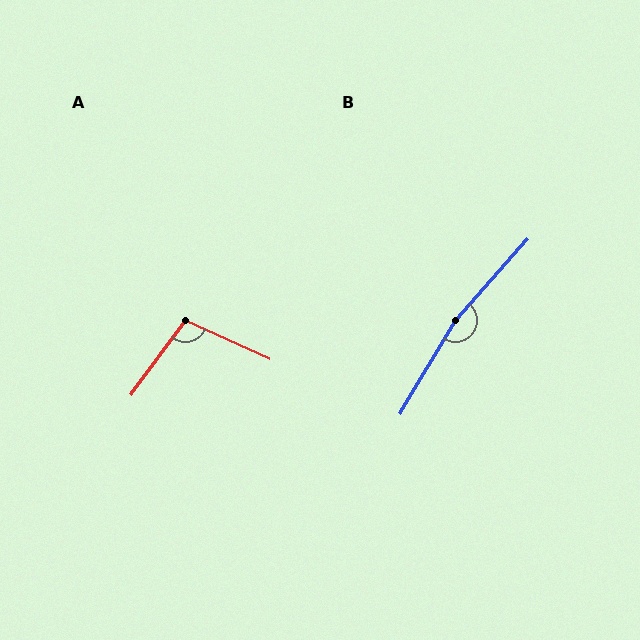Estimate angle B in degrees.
Approximately 169 degrees.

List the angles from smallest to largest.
A (102°), B (169°).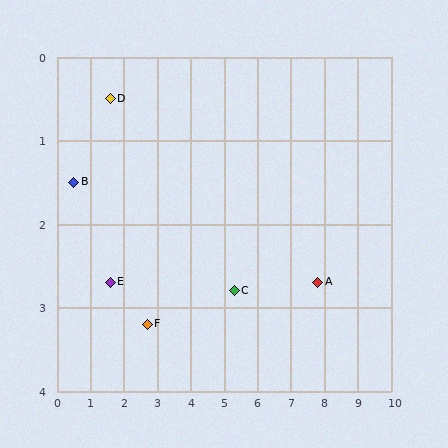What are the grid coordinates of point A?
Point A is at approximately (7.8, 2.7).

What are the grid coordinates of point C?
Point C is at approximately (5.3, 2.8).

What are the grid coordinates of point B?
Point B is at approximately (0.5, 1.5).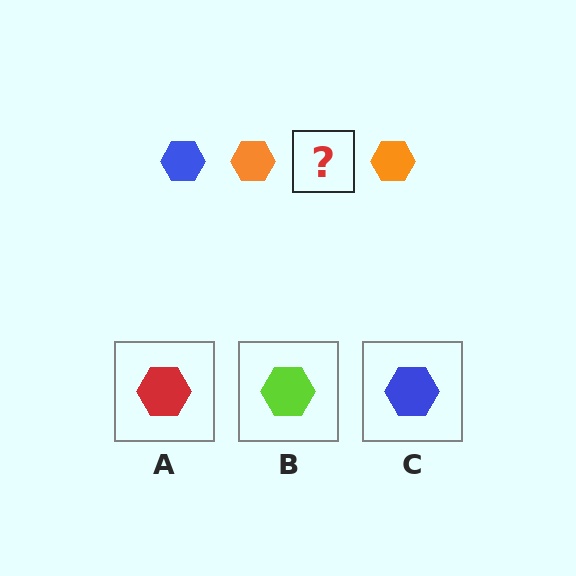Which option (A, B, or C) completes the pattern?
C.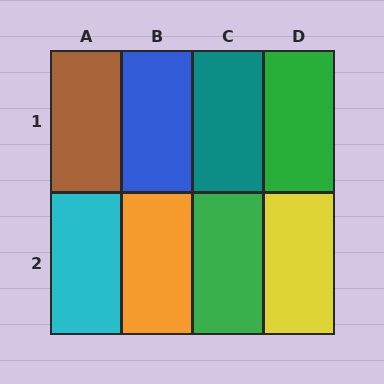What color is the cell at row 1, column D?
Green.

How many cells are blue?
1 cell is blue.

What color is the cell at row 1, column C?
Teal.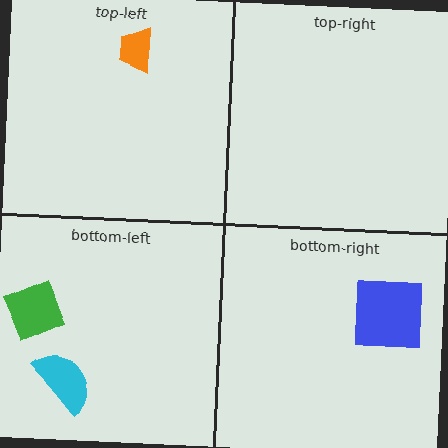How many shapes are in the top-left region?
1.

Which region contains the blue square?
The bottom-right region.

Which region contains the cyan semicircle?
The bottom-left region.